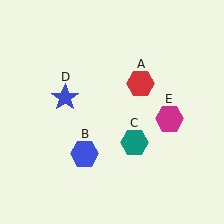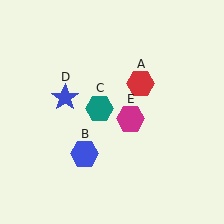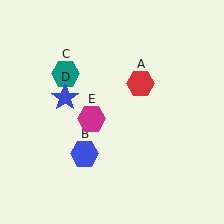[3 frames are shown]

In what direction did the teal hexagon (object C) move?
The teal hexagon (object C) moved up and to the left.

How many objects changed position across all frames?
2 objects changed position: teal hexagon (object C), magenta hexagon (object E).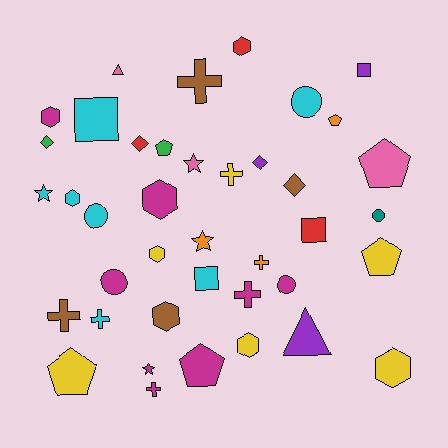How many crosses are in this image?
There are 7 crosses.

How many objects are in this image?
There are 40 objects.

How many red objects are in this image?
There are 3 red objects.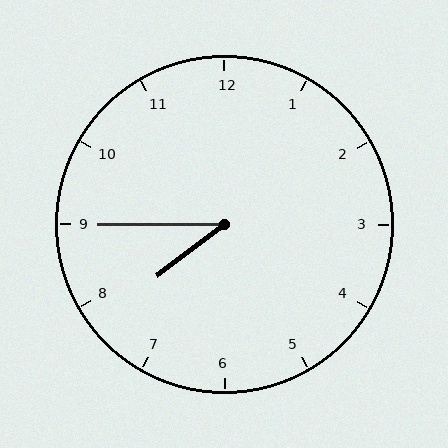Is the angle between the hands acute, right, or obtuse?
It is acute.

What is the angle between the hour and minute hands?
Approximately 38 degrees.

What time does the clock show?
7:45.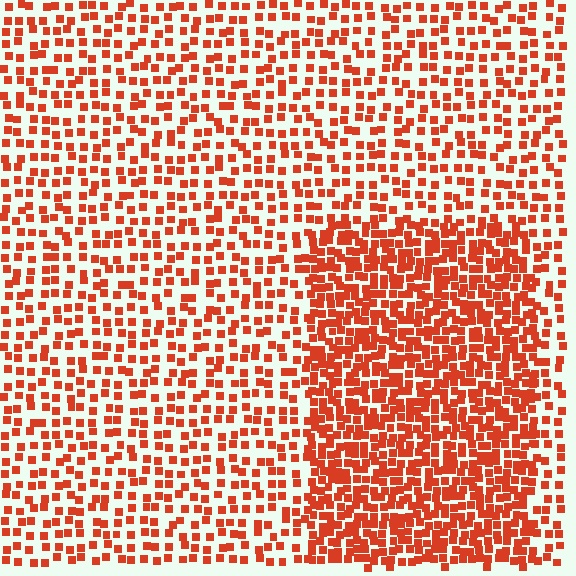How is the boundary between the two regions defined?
The boundary is defined by a change in element density (approximately 2.0x ratio). All elements are the same color, size, and shape.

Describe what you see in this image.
The image contains small red elements arranged at two different densities. A rectangle-shaped region is visible where the elements are more densely packed than the surrounding area.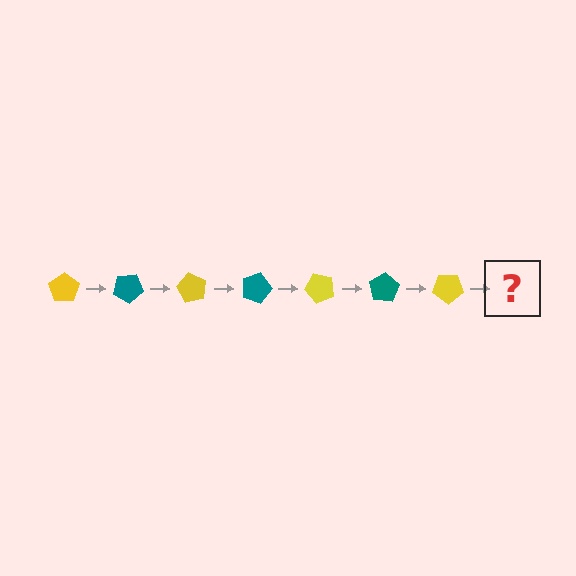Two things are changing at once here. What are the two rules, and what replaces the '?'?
The two rules are that it rotates 30 degrees each step and the color cycles through yellow and teal. The '?' should be a teal pentagon, rotated 210 degrees from the start.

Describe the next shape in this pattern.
It should be a teal pentagon, rotated 210 degrees from the start.